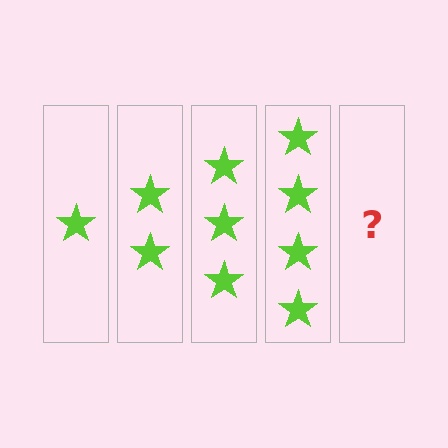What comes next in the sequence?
The next element should be 5 stars.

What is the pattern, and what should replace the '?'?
The pattern is that each step adds one more star. The '?' should be 5 stars.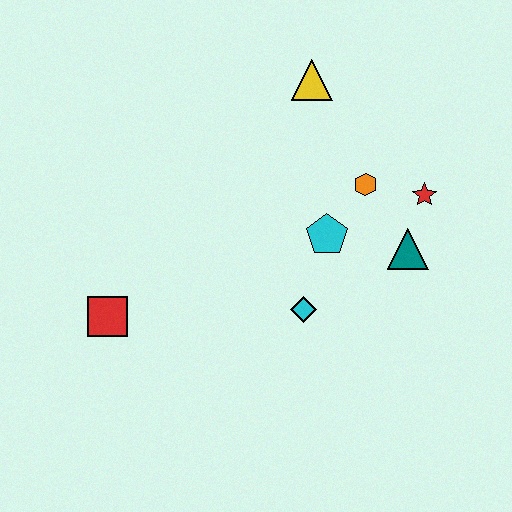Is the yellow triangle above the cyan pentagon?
Yes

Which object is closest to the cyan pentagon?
The orange hexagon is closest to the cyan pentagon.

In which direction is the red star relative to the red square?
The red star is to the right of the red square.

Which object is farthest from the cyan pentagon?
The red square is farthest from the cyan pentagon.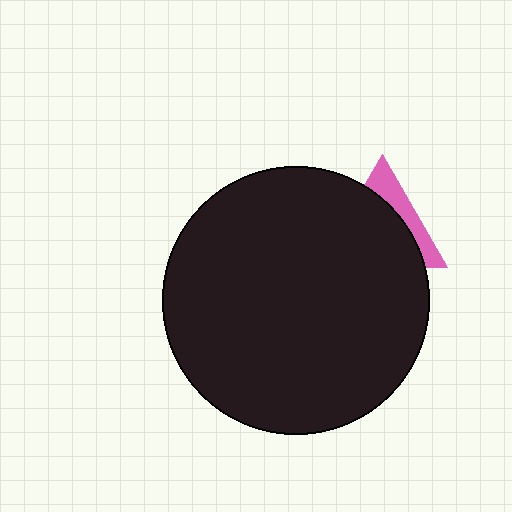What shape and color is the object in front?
The object in front is a black circle.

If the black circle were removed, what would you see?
You would see the complete pink triangle.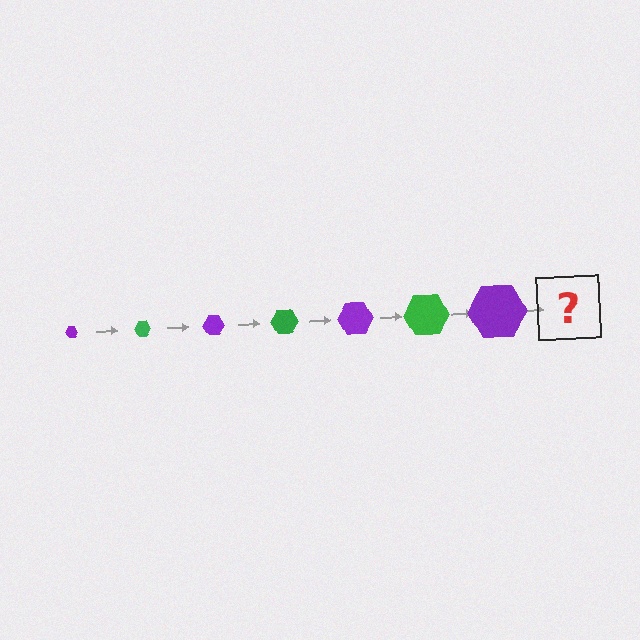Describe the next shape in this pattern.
It should be a green hexagon, larger than the previous one.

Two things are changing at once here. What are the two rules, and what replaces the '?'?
The two rules are that the hexagon grows larger each step and the color cycles through purple and green. The '?' should be a green hexagon, larger than the previous one.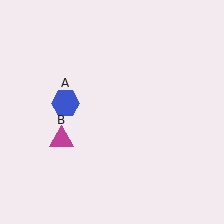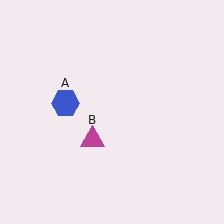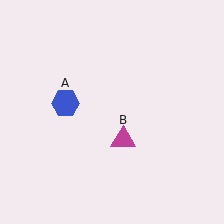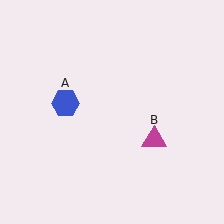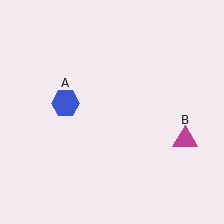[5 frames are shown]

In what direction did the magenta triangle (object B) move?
The magenta triangle (object B) moved right.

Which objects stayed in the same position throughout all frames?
Blue hexagon (object A) remained stationary.